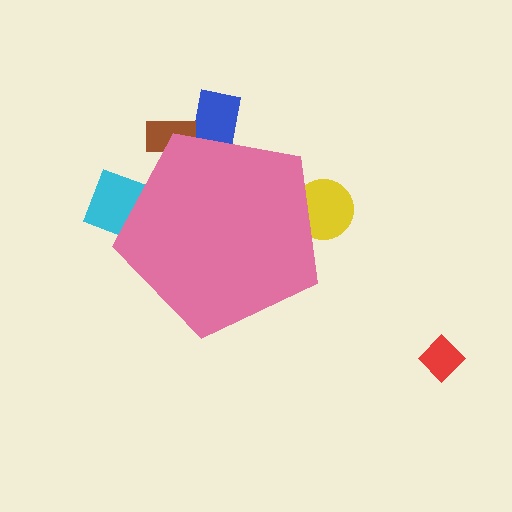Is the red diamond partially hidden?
No, the red diamond is fully visible.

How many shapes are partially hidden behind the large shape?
4 shapes are partially hidden.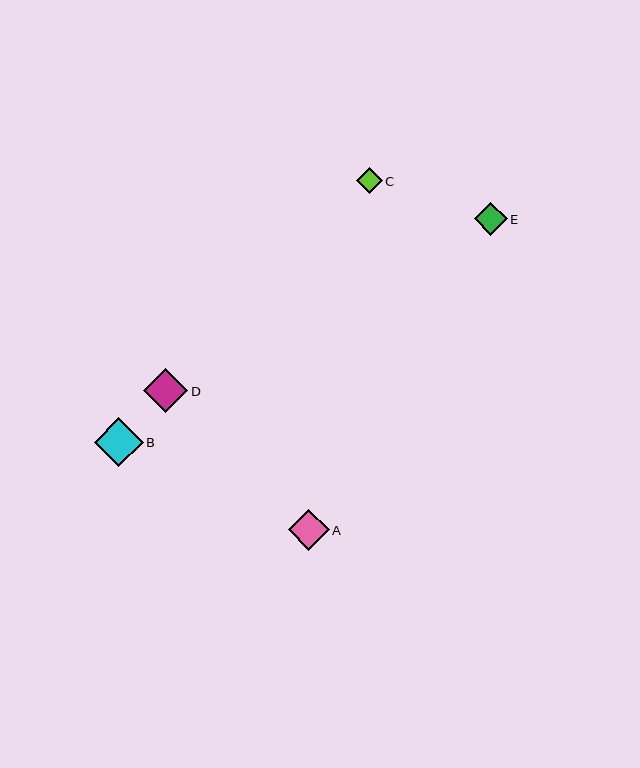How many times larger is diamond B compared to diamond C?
Diamond B is approximately 1.9 times the size of diamond C.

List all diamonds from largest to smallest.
From largest to smallest: B, D, A, E, C.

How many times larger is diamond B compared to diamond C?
Diamond B is approximately 1.9 times the size of diamond C.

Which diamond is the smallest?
Diamond C is the smallest with a size of approximately 26 pixels.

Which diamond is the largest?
Diamond B is the largest with a size of approximately 49 pixels.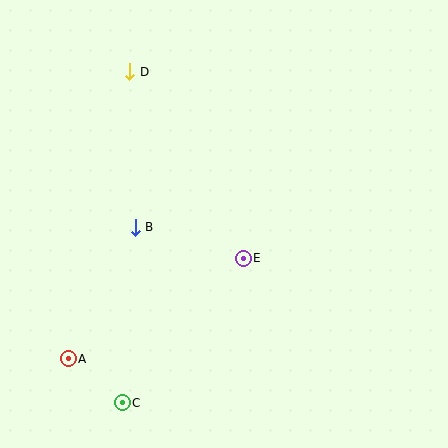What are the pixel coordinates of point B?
Point B is at (135, 227).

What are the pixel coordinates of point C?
Point C is at (122, 403).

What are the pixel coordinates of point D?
Point D is at (130, 72).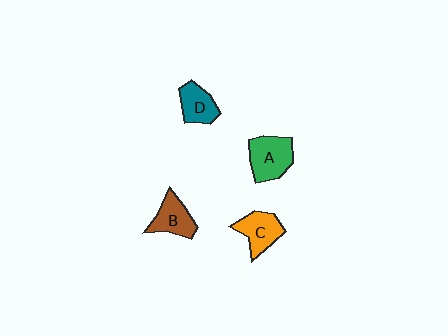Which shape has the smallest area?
Shape D (teal).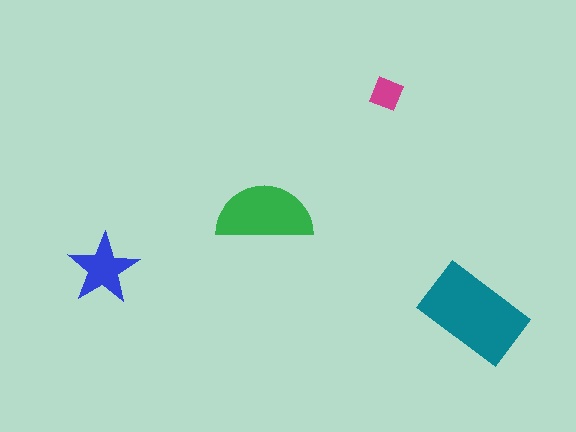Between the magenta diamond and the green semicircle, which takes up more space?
The green semicircle.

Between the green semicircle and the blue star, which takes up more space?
The green semicircle.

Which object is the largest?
The teal rectangle.